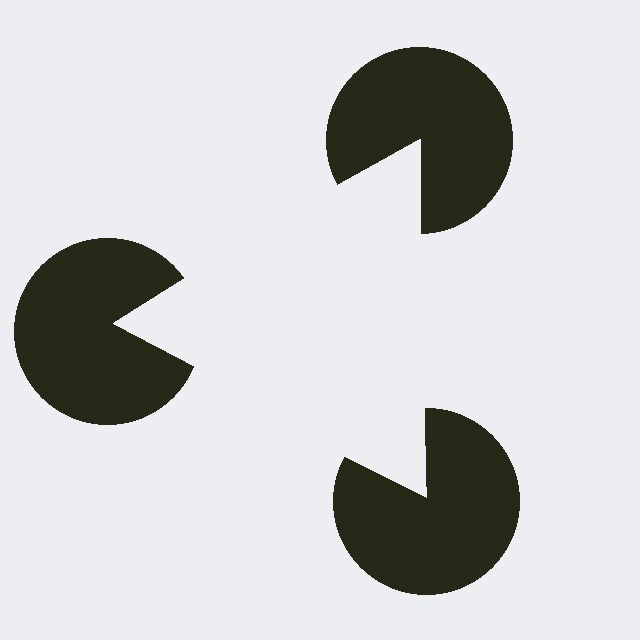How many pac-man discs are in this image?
There are 3 — one at each vertex of the illusory triangle.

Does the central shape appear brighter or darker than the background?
It typically appears slightly brighter than the background, even though no actual brightness change is drawn.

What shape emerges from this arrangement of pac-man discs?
An illusory triangle — its edges are inferred from the aligned wedge cuts in the pac-man discs, not physically drawn.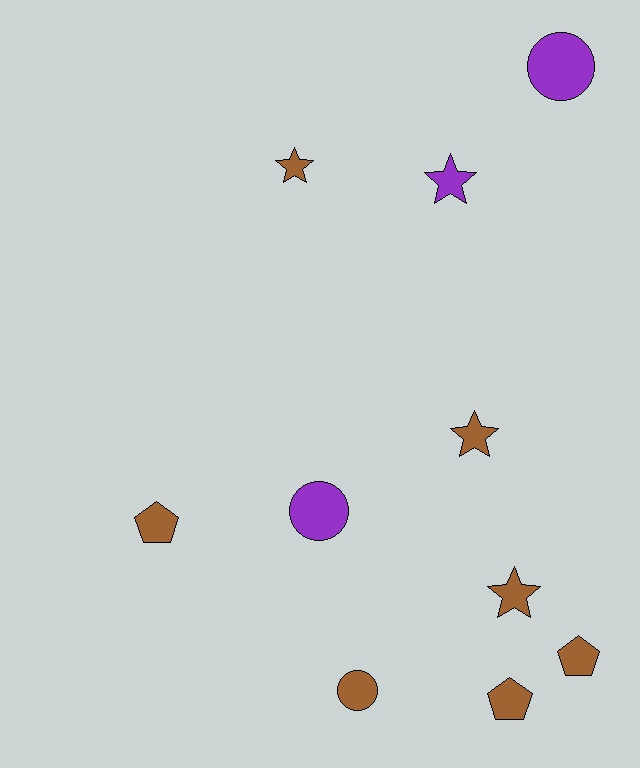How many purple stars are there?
There is 1 purple star.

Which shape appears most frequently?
Star, with 4 objects.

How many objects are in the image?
There are 10 objects.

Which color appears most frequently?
Brown, with 7 objects.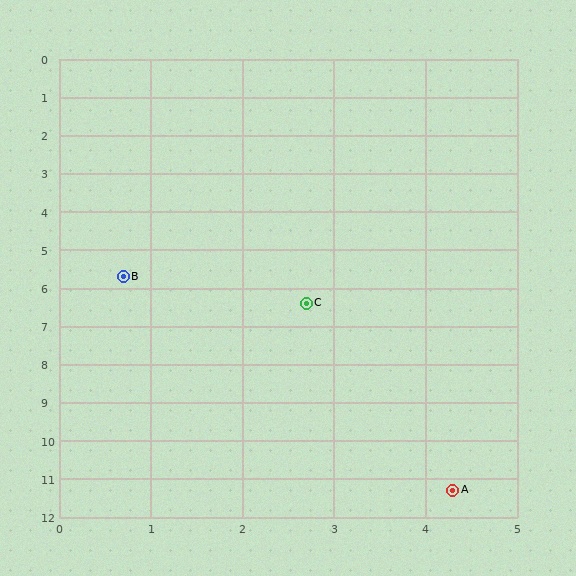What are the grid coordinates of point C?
Point C is at approximately (2.7, 6.4).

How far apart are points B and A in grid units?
Points B and A are about 6.7 grid units apart.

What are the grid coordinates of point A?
Point A is at approximately (4.3, 11.3).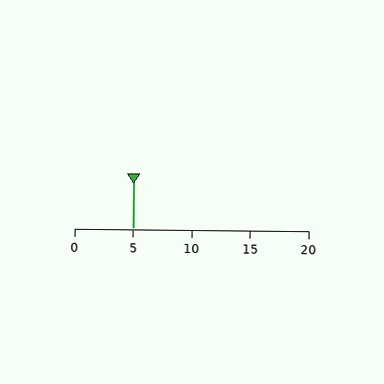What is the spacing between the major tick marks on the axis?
The major ticks are spaced 5 apart.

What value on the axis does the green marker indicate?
The marker indicates approximately 5.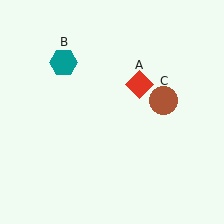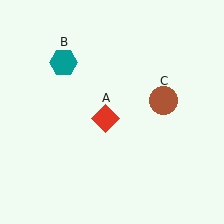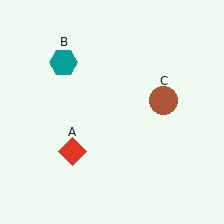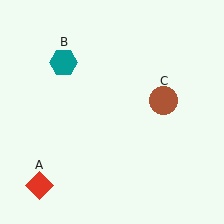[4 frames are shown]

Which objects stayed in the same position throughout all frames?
Teal hexagon (object B) and brown circle (object C) remained stationary.